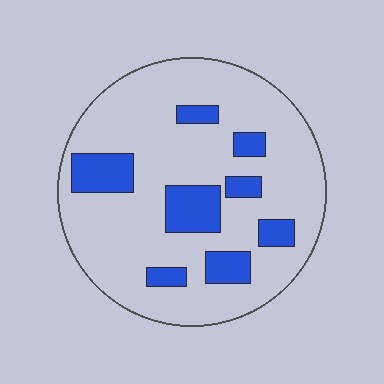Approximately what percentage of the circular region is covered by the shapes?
Approximately 20%.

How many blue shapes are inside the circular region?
8.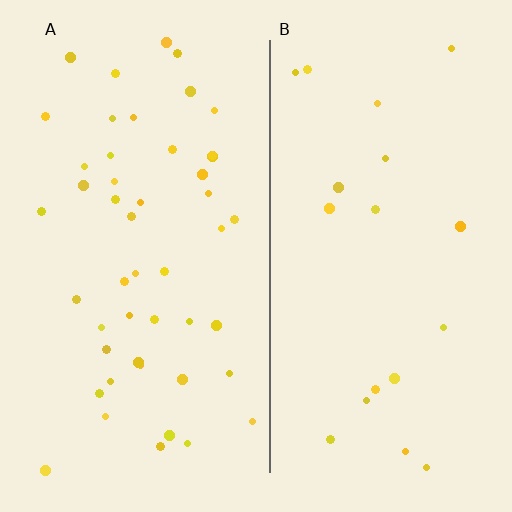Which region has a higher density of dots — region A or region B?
A (the left).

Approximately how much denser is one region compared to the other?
Approximately 2.5× — region A over region B.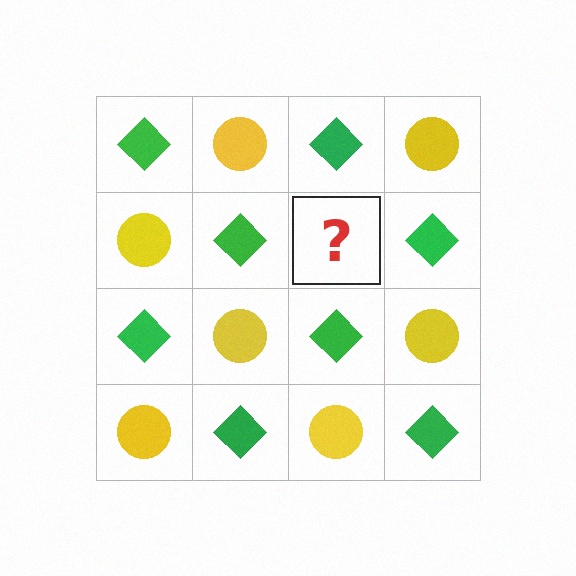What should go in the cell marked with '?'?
The missing cell should contain a yellow circle.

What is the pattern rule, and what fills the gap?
The rule is that it alternates green diamond and yellow circle in a checkerboard pattern. The gap should be filled with a yellow circle.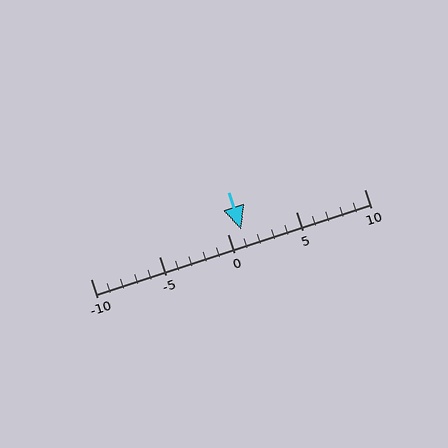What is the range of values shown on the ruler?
The ruler shows values from -10 to 10.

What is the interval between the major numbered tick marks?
The major tick marks are spaced 5 units apart.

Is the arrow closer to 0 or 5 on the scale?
The arrow is closer to 0.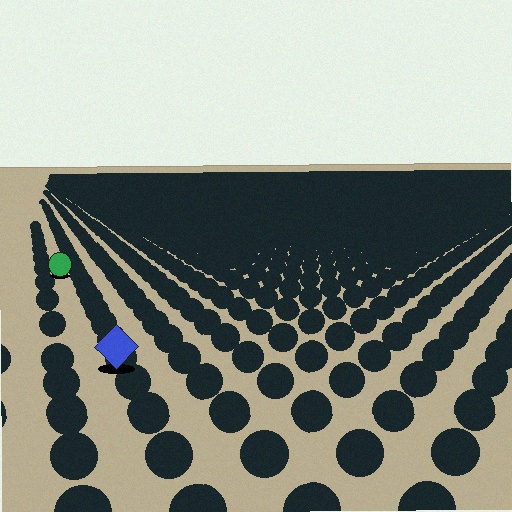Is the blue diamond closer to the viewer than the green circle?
Yes. The blue diamond is closer — you can tell from the texture gradient: the ground texture is coarser near it.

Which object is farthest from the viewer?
The green circle is farthest from the viewer. It appears smaller and the ground texture around it is denser.